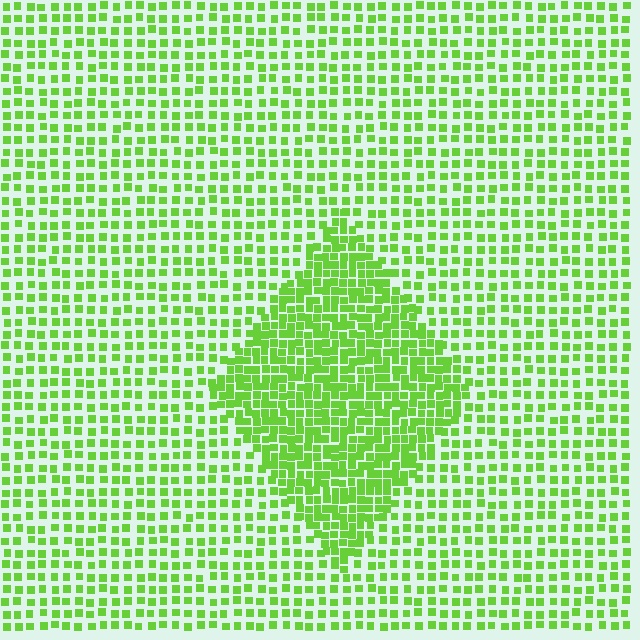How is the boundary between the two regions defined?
The boundary is defined by a change in element density (approximately 2.0x ratio). All elements are the same color, size, and shape.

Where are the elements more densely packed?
The elements are more densely packed inside the diamond boundary.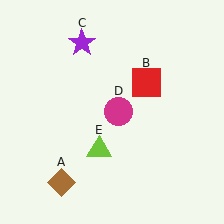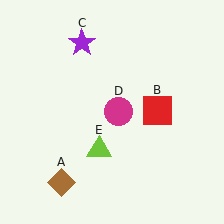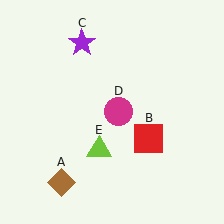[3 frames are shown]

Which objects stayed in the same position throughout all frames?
Brown diamond (object A) and purple star (object C) and magenta circle (object D) and lime triangle (object E) remained stationary.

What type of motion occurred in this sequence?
The red square (object B) rotated clockwise around the center of the scene.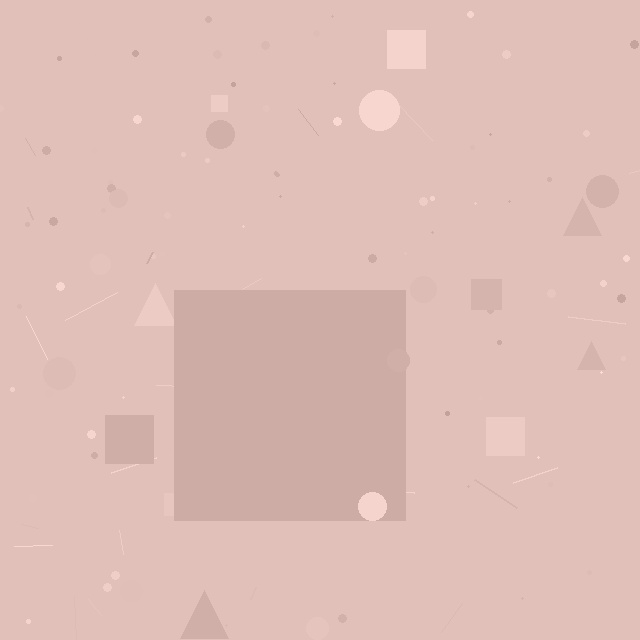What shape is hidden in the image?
A square is hidden in the image.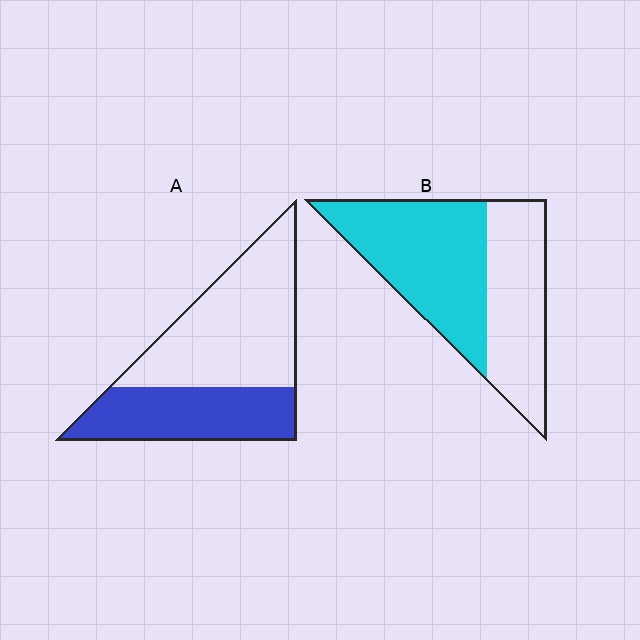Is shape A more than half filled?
No.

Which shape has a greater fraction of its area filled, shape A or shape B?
Shape B.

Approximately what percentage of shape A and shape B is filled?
A is approximately 40% and B is approximately 55%.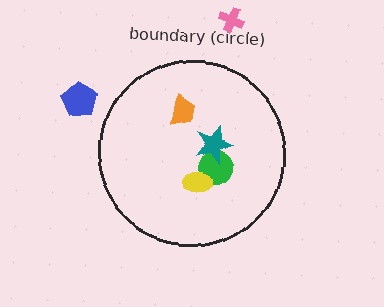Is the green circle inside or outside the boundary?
Inside.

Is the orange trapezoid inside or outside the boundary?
Inside.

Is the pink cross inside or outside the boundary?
Outside.